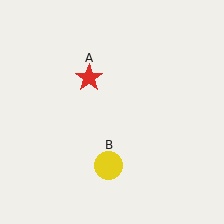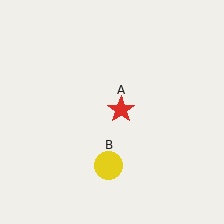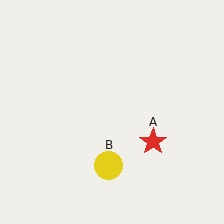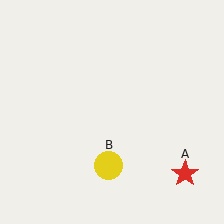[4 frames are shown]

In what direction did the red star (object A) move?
The red star (object A) moved down and to the right.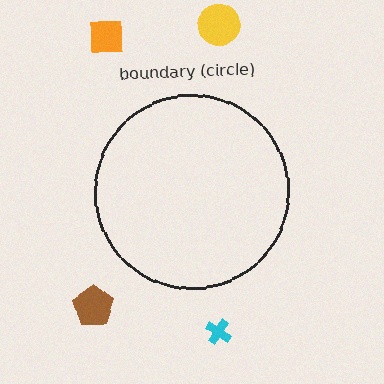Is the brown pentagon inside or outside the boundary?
Outside.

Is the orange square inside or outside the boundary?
Outside.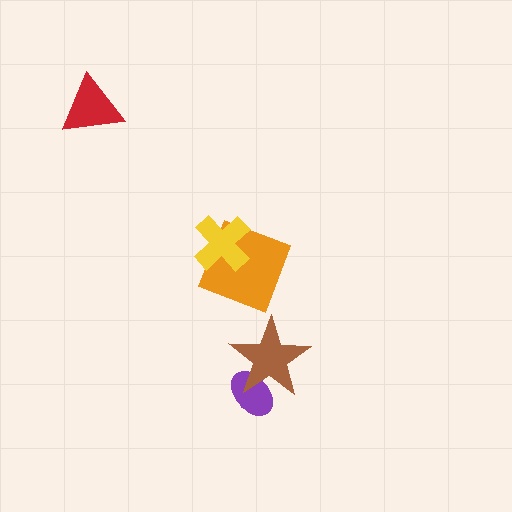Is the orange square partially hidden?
Yes, it is partially covered by another shape.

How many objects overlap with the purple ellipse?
1 object overlaps with the purple ellipse.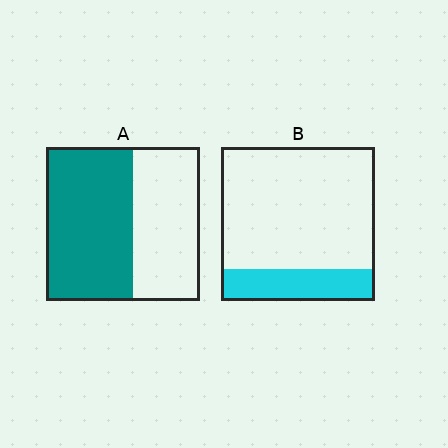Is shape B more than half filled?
No.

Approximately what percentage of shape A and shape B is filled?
A is approximately 55% and B is approximately 20%.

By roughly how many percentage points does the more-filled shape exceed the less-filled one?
By roughly 35 percentage points (A over B).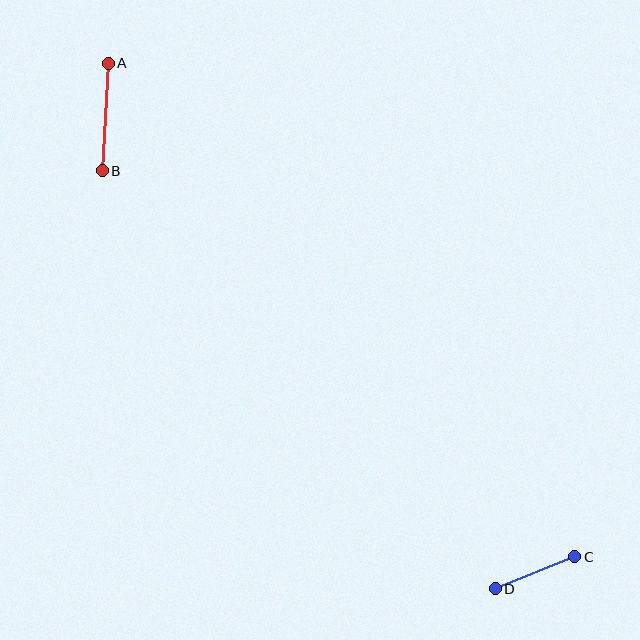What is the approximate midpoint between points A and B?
The midpoint is at approximately (105, 117) pixels.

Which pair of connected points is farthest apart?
Points A and B are farthest apart.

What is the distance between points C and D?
The distance is approximately 86 pixels.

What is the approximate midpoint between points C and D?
The midpoint is at approximately (535, 573) pixels.